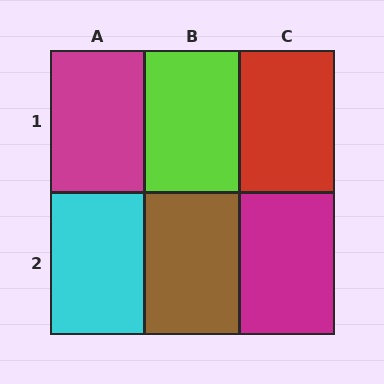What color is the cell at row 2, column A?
Cyan.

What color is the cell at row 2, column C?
Magenta.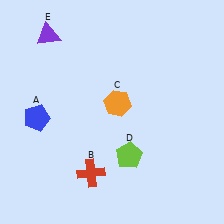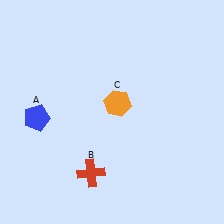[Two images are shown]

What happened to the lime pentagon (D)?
The lime pentagon (D) was removed in Image 2. It was in the bottom-right area of Image 1.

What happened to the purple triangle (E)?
The purple triangle (E) was removed in Image 2. It was in the top-left area of Image 1.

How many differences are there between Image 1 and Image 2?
There are 2 differences between the two images.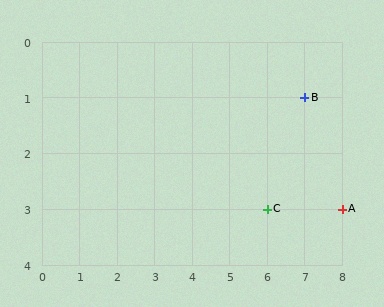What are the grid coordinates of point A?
Point A is at grid coordinates (8, 3).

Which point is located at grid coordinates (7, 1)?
Point B is at (7, 1).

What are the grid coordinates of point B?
Point B is at grid coordinates (7, 1).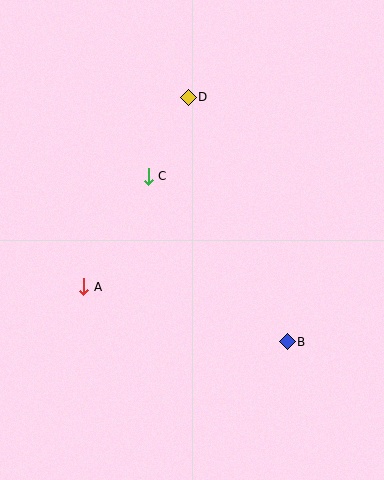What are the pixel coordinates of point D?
Point D is at (188, 97).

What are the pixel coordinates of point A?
Point A is at (84, 287).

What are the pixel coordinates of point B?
Point B is at (287, 342).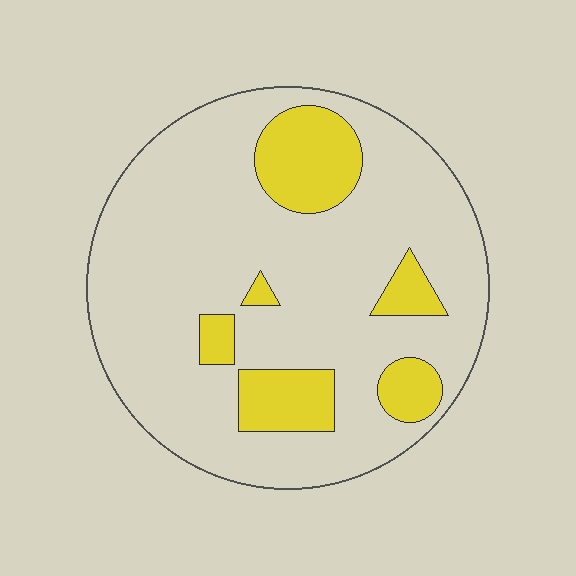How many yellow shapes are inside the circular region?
6.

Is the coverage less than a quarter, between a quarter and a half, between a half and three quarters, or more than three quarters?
Less than a quarter.